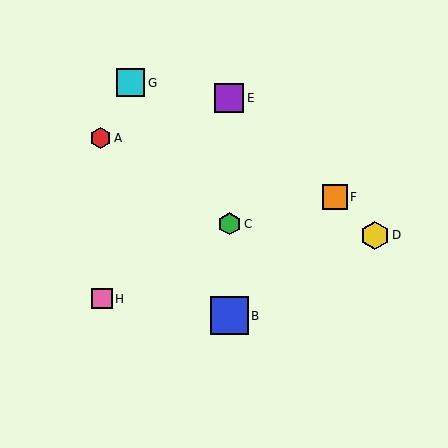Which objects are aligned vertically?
Objects B, C, E are aligned vertically.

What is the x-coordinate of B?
Object B is at x≈229.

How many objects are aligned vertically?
3 objects (B, C, E) are aligned vertically.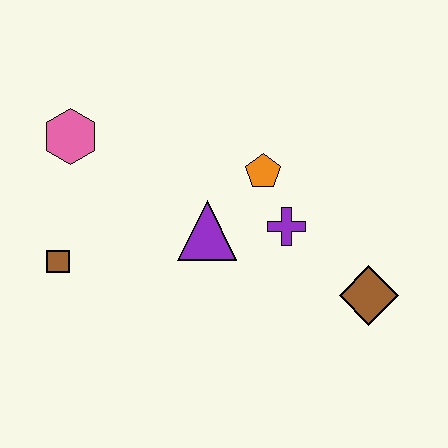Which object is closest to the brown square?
The pink hexagon is closest to the brown square.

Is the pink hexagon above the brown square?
Yes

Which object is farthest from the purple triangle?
The brown diamond is farthest from the purple triangle.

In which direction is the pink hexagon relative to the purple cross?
The pink hexagon is to the left of the purple cross.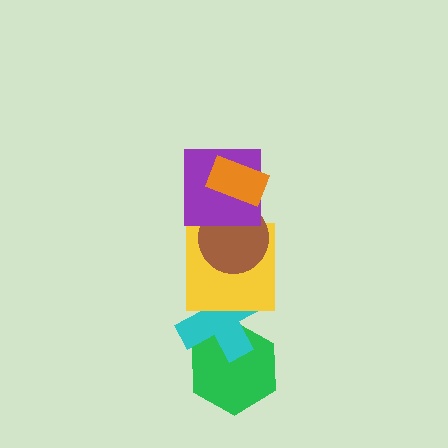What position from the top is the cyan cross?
The cyan cross is 5th from the top.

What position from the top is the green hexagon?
The green hexagon is 6th from the top.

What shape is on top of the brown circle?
The purple square is on top of the brown circle.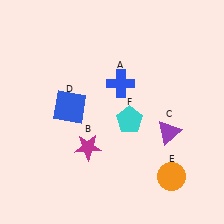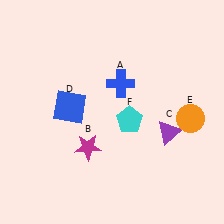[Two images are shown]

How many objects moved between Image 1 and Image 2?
1 object moved between the two images.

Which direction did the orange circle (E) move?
The orange circle (E) moved up.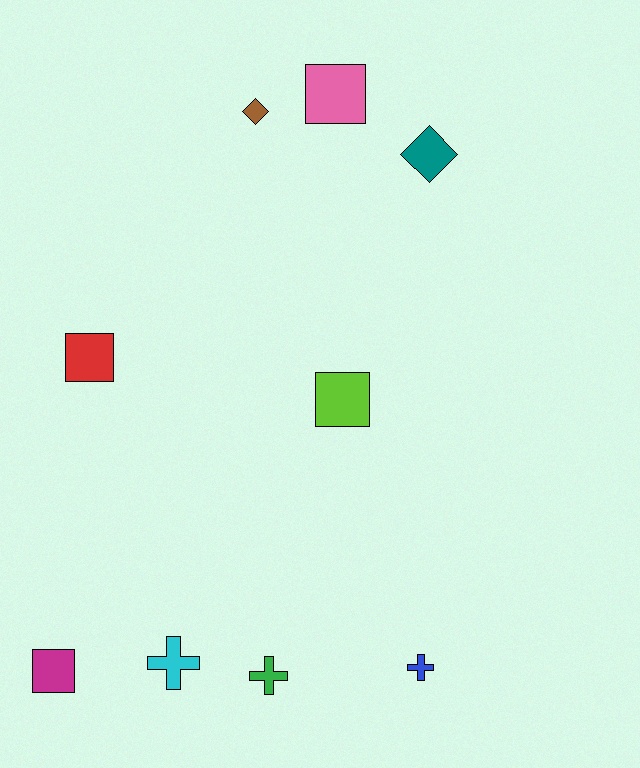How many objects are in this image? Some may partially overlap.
There are 9 objects.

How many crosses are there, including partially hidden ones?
There are 3 crosses.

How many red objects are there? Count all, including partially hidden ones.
There is 1 red object.